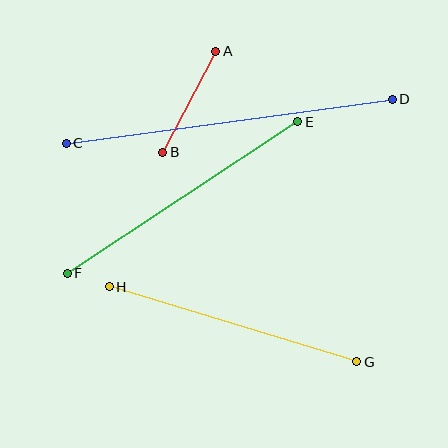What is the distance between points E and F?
The distance is approximately 276 pixels.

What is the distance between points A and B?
The distance is approximately 114 pixels.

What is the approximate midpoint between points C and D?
The midpoint is at approximately (229, 121) pixels.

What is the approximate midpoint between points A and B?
The midpoint is at approximately (189, 102) pixels.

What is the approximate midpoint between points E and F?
The midpoint is at approximately (182, 198) pixels.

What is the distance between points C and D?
The distance is approximately 329 pixels.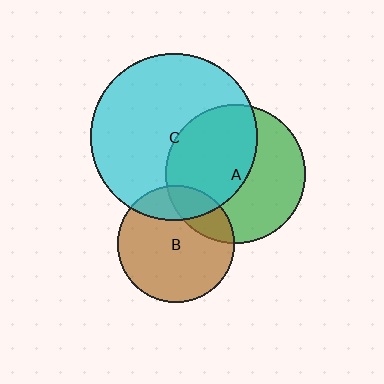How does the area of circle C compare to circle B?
Approximately 2.0 times.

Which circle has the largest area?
Circle C (cyan).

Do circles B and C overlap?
Yes.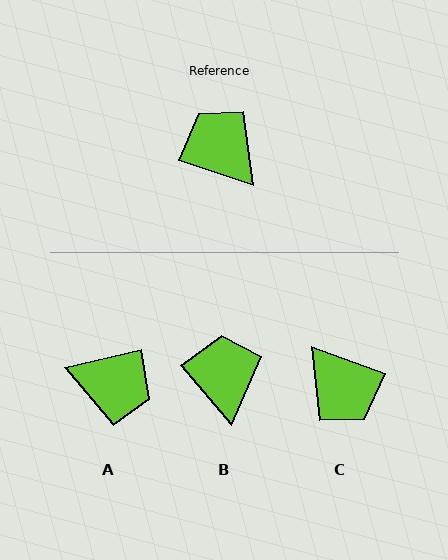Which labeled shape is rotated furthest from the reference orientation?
C, about 179 degrees away.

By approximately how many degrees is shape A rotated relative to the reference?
Approximately 148 degrees clockwise.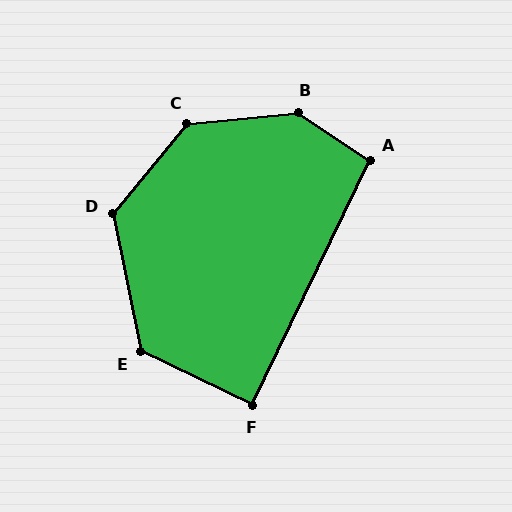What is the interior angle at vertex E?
Approximately 127 degrees (obtuse).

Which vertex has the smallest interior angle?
F, at approximately 90 degrees.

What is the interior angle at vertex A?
Approximately 98 degrees (obtuse).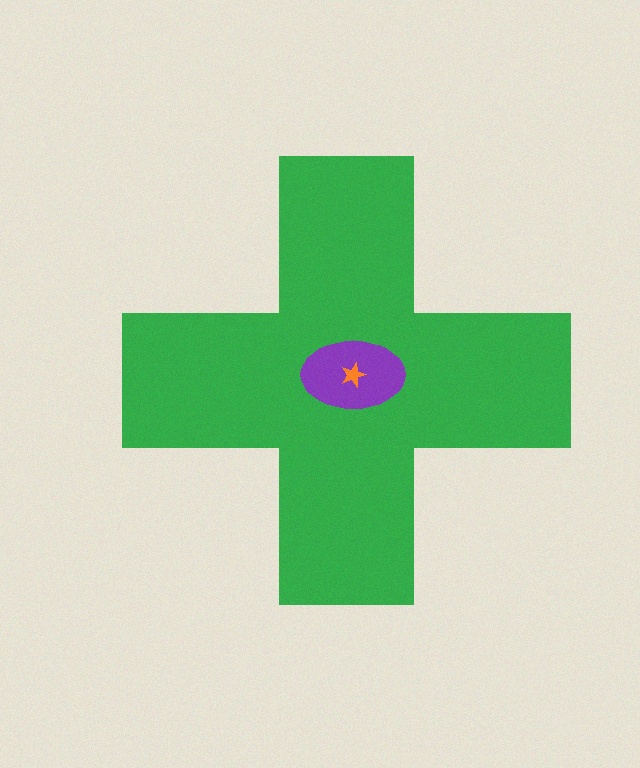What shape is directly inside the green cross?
The purple ellipse.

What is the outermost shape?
The green cross.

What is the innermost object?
The orange star.